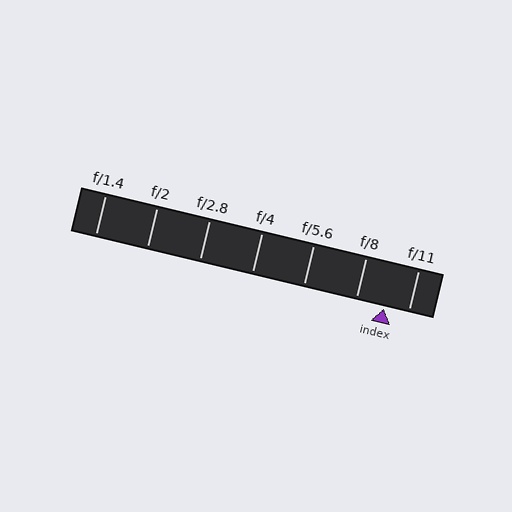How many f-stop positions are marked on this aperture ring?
There are 7 f-stop positions marked.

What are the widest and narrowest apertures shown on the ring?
The widest aperture shown is f/1.4 and the narrowest is f/11.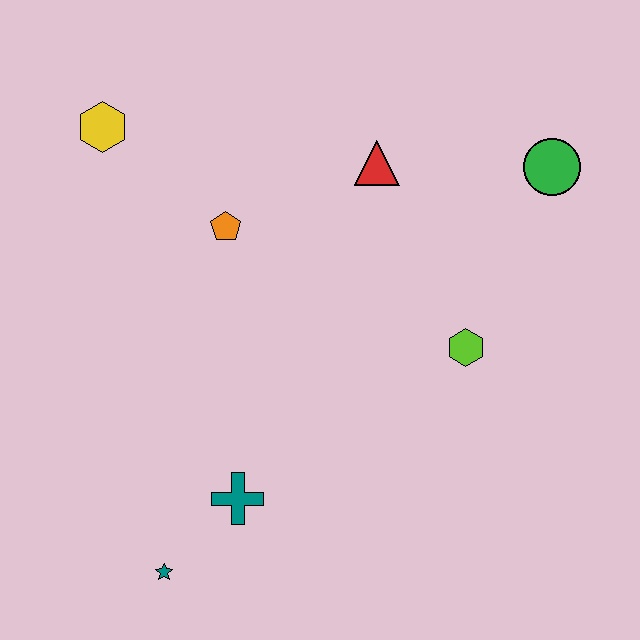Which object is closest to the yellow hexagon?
The orange pentagon is closest to the yellow hexagon.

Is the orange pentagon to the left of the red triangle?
Yes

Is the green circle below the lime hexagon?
No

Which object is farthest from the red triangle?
The teal star is farthest from the red triangle.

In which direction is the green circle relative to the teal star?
The green circle is above the teal star.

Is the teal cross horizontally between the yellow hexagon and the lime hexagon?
Yes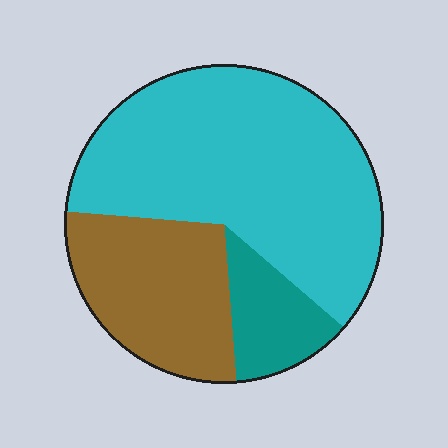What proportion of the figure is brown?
Brown takes up about one quarter (1/4) of the figure.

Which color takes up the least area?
Teal, at roughly 10%.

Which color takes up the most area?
Cyan, at roughly 60%.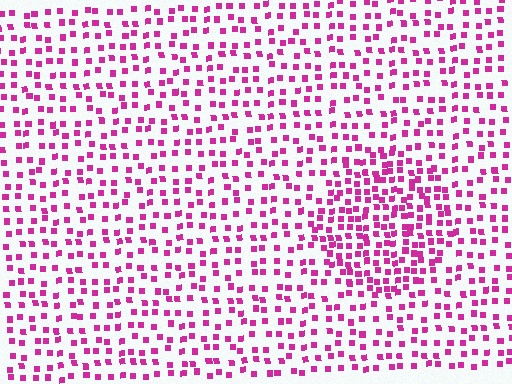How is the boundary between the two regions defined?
The boundary is defined by a change in element density (approximately 1.8x ratio). All elements are the same color, size, and shape.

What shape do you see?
I see a circle.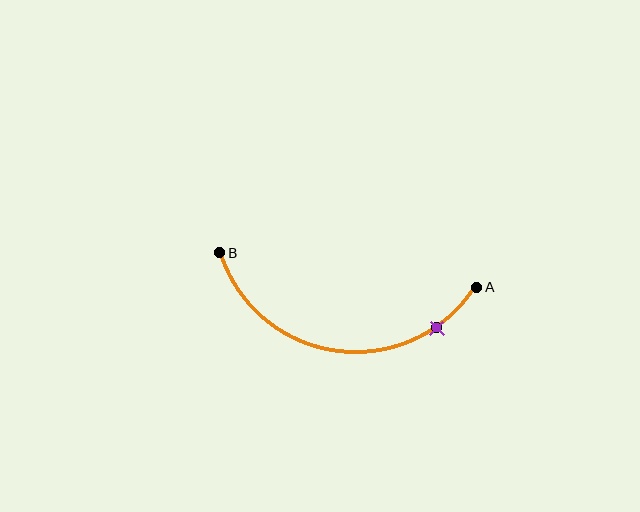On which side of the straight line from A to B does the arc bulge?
The arc bulges below the straight line connecting A and B.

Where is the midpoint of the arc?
The arc midpoint is the point on the curve farthest from the straight line joining A and B. It sits below that line.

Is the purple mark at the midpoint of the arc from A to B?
No. The purple mark lies on the arc but is closer to endpoint A. The arc midpoint would be at the point on the curve equidistant along the arc from both A and B.